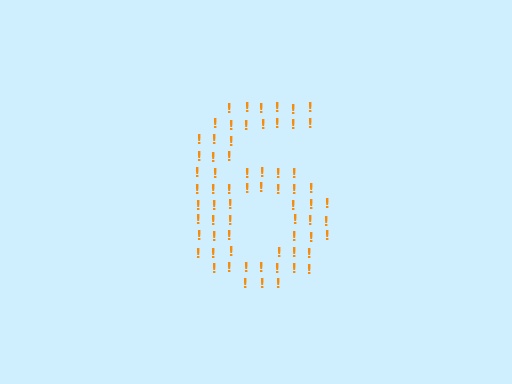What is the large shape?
The large shape is the digit 6.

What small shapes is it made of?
It is made of small exclamation marks.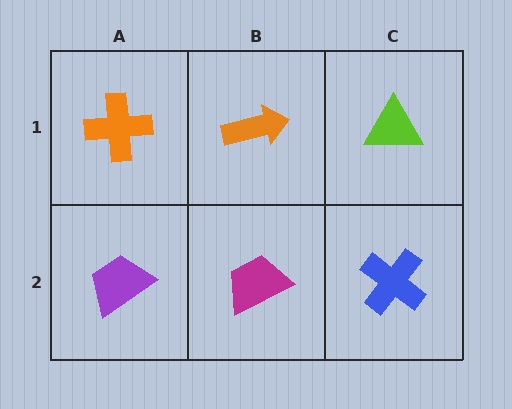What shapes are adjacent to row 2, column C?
A lime triangle (row 1, column C), a magenta trapezoid (row 2, column B).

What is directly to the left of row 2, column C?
A magenta trapezoid.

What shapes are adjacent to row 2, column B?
An orange arrow (row 1, column B), a purple trapezoid (row 2, column A), a blue cross (row 2, column C).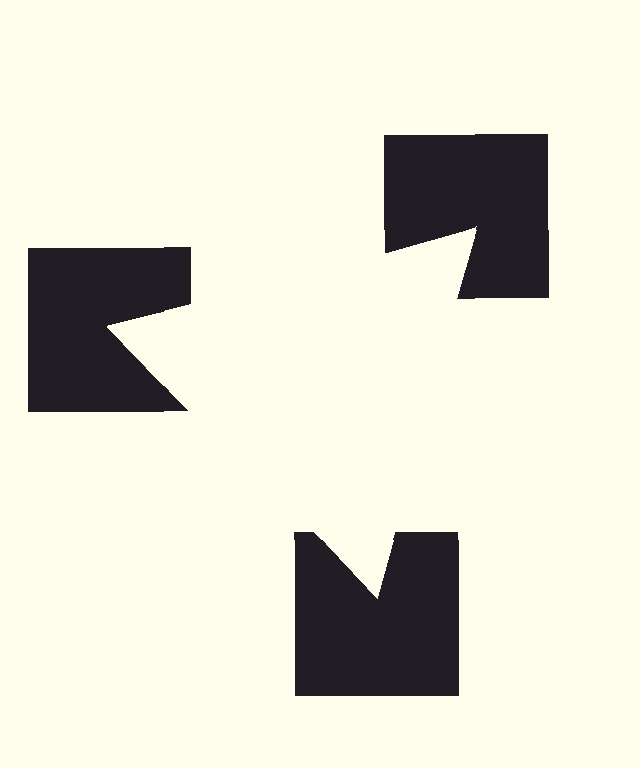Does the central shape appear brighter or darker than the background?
It typically appears slightly brighter than the background, even though no actual brightness change is drawn.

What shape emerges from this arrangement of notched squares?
An illusory triangle — its edges are inferred from the aligned wedge cuts in the notched squares, not physically drawn.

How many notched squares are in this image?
There are 3 — one at each vertex of the illusory triangle.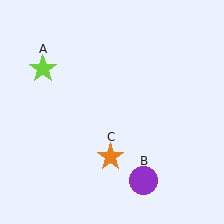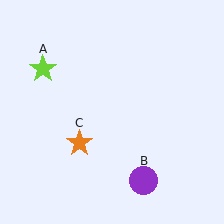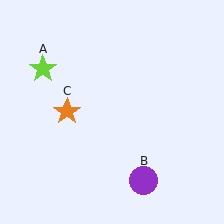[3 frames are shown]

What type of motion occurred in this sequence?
The orange star (object C) rotated clockwise around the center of the scene.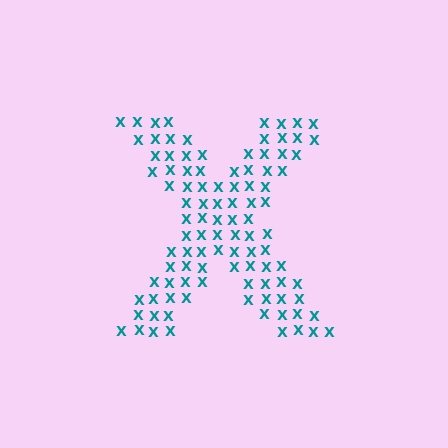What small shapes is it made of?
It is made of small letter X's.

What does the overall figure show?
The overall figure shows the letter X.